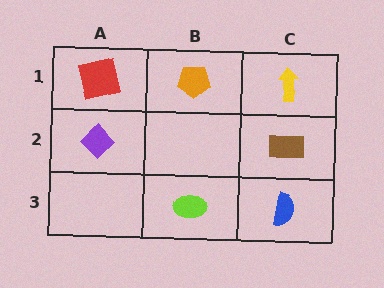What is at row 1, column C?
A yellow arrow.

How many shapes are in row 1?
3 shapes.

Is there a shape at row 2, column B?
No, that cell is empty.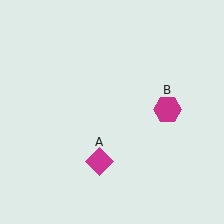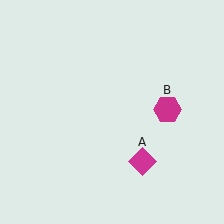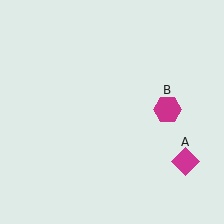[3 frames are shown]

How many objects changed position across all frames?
1 object changed position: magenta diamond (object A).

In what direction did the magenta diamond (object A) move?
The magenta diamond (object A) moved right.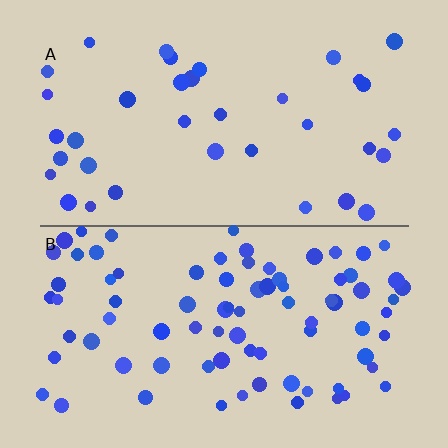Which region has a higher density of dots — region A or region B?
B (the bottom).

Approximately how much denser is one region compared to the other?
Approximately 2.3× — region B over region A.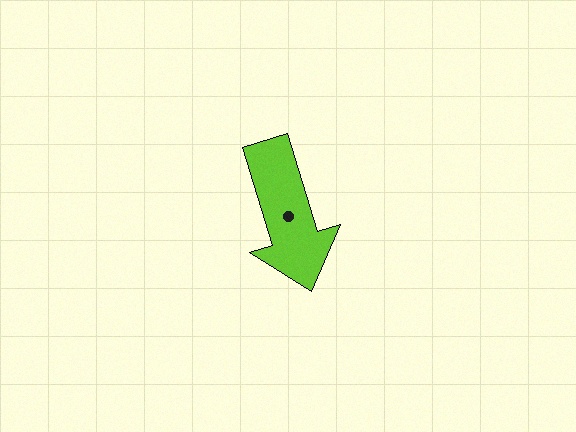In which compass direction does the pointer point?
South.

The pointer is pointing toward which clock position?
Roughly 5 o'clock.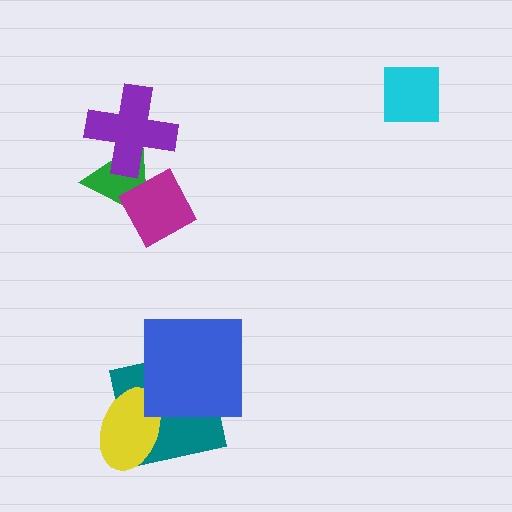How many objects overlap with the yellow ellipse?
1 object overlaps with the yellow ellipse.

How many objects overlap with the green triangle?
2 objects overlap with the green triangle.